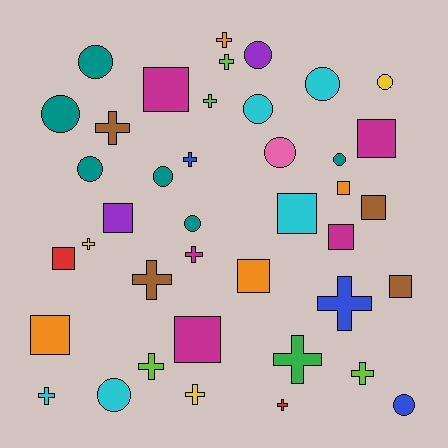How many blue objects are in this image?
There are 3 blue objects.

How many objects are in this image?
There are 40 objects.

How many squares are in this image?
There are 12 squares.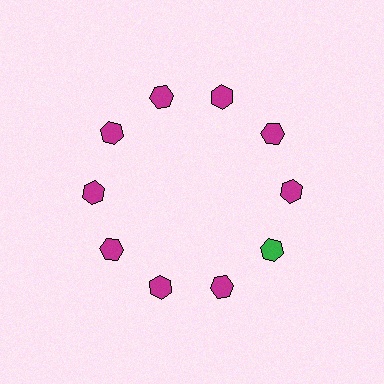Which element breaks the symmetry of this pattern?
The green hexagon at roughly the 4 o'clock position breaks the symmetry. All other shapes are magenta hexagons.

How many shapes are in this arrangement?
There are 10 shapes arranged in a ring pattern.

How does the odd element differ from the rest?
It has a different color: green instead of magenta.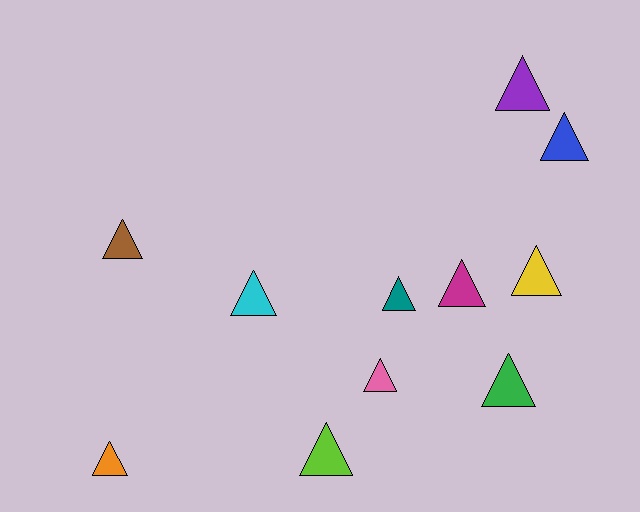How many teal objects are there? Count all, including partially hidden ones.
There is 1 teal object.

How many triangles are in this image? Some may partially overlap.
There are 11 triangles.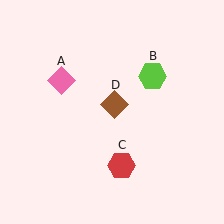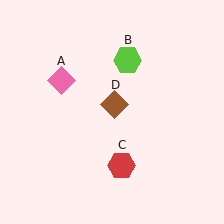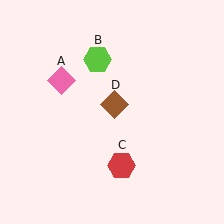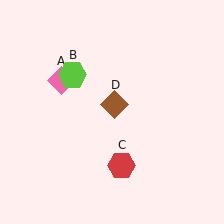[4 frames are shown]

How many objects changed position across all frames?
1 object changed position: lime hexagon (object B).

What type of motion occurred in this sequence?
The lime hexagon (object B) rotated counterclockwise around the center of the scene.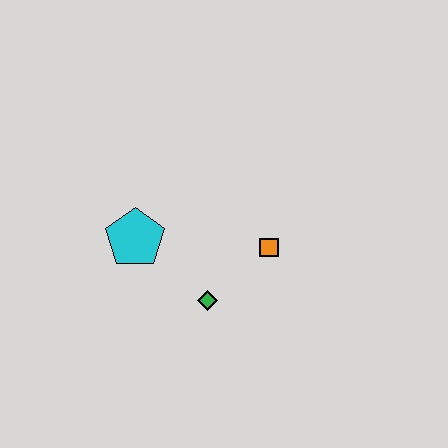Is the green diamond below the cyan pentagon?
Yes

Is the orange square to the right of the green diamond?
Yes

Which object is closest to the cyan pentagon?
The green diamond is closest to the cyan pentagon.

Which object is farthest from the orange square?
The cyan pentagon is farthest from the orange square.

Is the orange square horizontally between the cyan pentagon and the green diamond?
No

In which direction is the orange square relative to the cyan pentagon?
The orange square is to the right of the cyan pentagon.